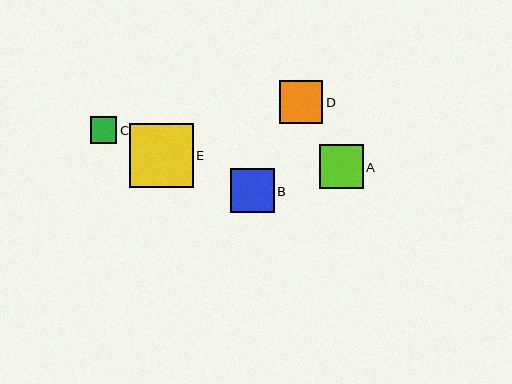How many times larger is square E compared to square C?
Square E is approximately 2.4 times the size of square C.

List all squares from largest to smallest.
From largest to smallest: E, A, B, D, C.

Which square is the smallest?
Square C is the smallest with a size of approximately 27 pixels.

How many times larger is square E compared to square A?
Square E is approximately 1.5 times the size of square A.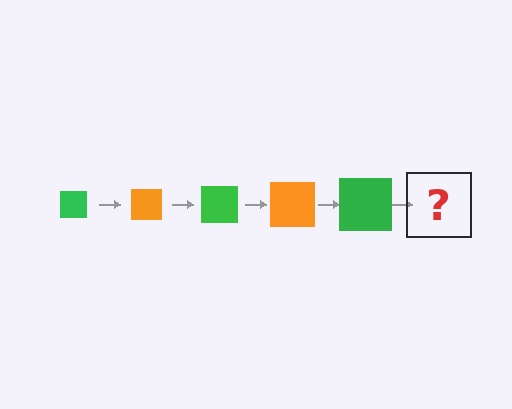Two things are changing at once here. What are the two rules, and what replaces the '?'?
The two rules are that the square grows larger each step and the color cycles through green and orange. The '?' should be an orange square, larger than the previous one.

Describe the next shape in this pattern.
It should be an orange square, larger than the previous one.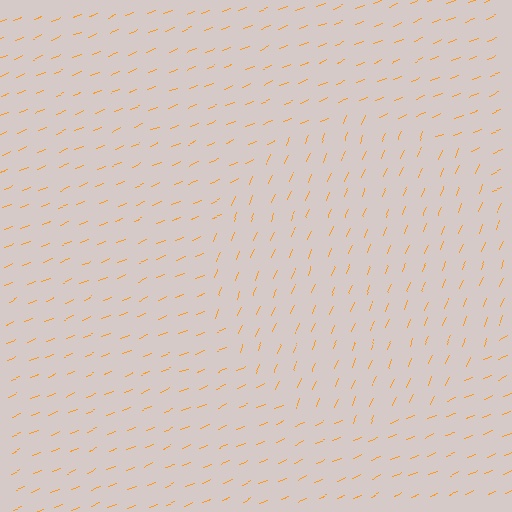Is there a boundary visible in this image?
Yes, there is a texture boundary formed by a change in line orientation.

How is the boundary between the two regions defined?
The boundary is defined purely by a change in line orientation (approximately 45 degrees difference). All lines are the same color and thickness.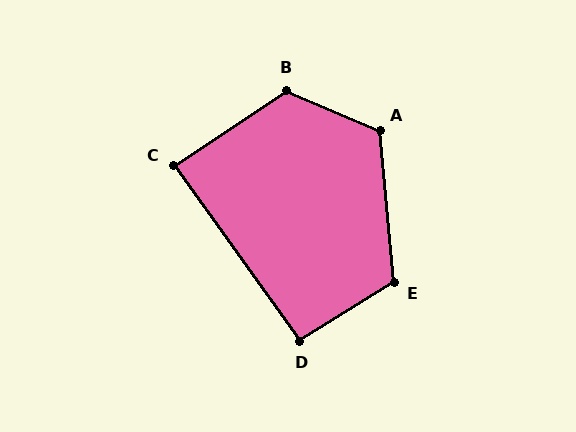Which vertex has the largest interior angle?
B, at approximately 123 degrees.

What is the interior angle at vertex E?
Approximately 116 degrees (obtuse).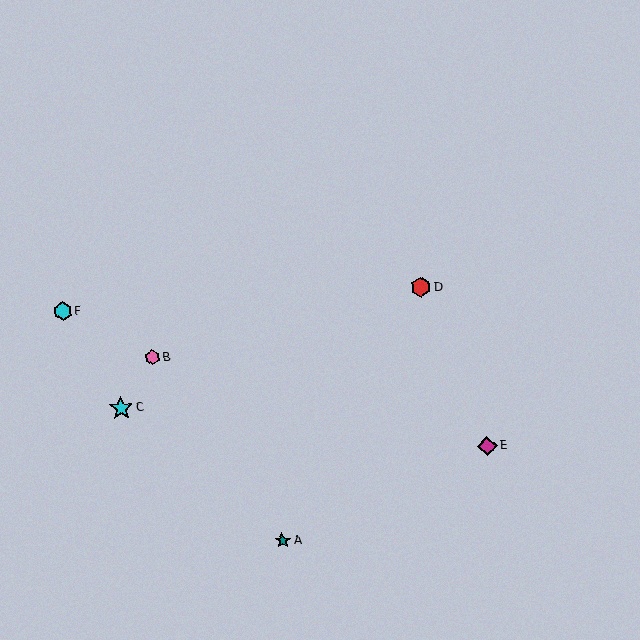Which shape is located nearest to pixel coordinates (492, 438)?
The magenta diamond (labeled E) at (487, 446) is nearest to that location.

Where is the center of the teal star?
The center of the teal star is at (283, 541).